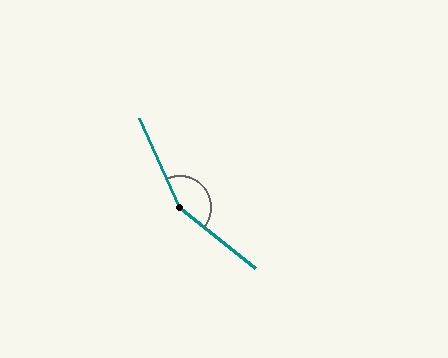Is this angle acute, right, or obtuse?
It is obtuse.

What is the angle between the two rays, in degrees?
Approximately 153 degrees.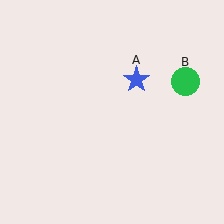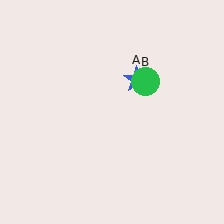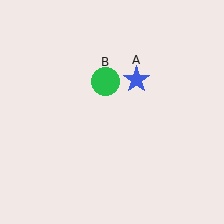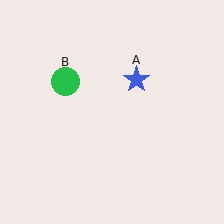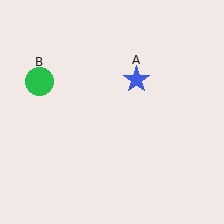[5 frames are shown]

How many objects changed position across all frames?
1 object changed position: green circle (object B).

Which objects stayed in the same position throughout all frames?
Blue star (object A) remained stationary.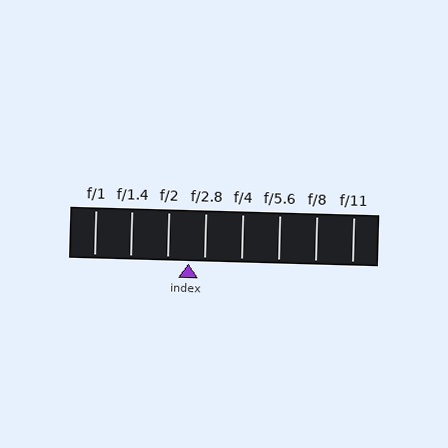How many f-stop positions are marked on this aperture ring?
There are 8 f-stop positions marked.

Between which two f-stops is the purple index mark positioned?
The index mark is between f/2 and f/2.8.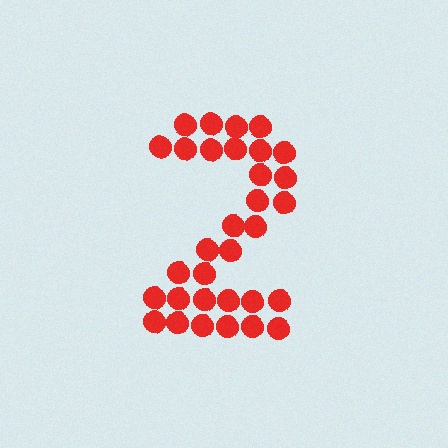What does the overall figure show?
The overall figure shows the digit 2.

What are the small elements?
The small elements are circles.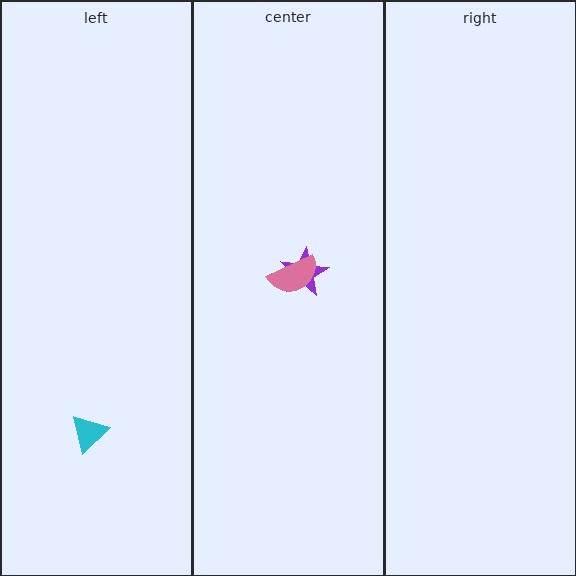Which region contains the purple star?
The center region.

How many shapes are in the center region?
2.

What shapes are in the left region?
The cyan triangle.